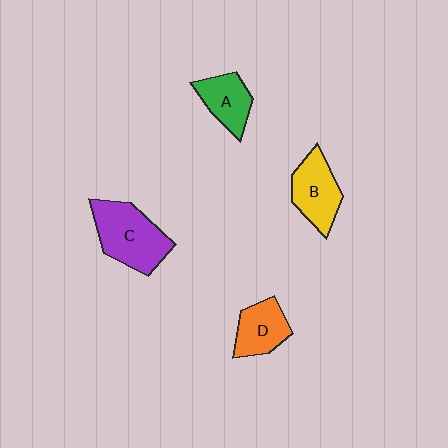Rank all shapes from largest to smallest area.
From largest to smallest: C (purple), B (yellow), D (orange), A (green).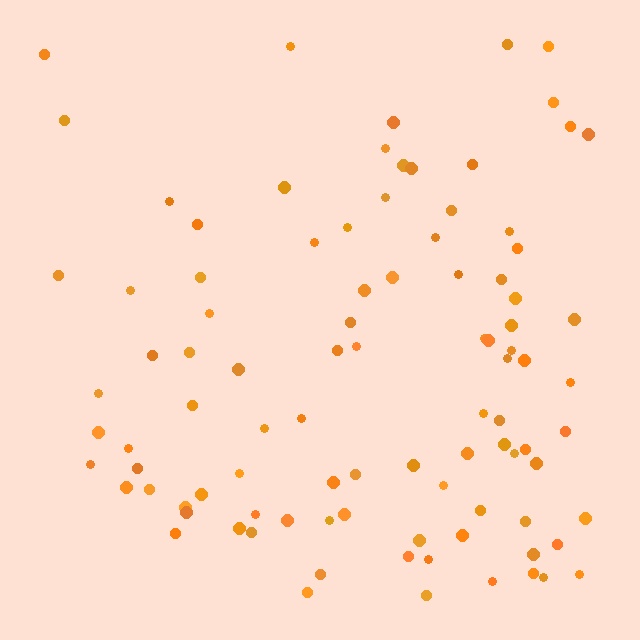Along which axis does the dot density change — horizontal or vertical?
Vertical.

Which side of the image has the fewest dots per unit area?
The top.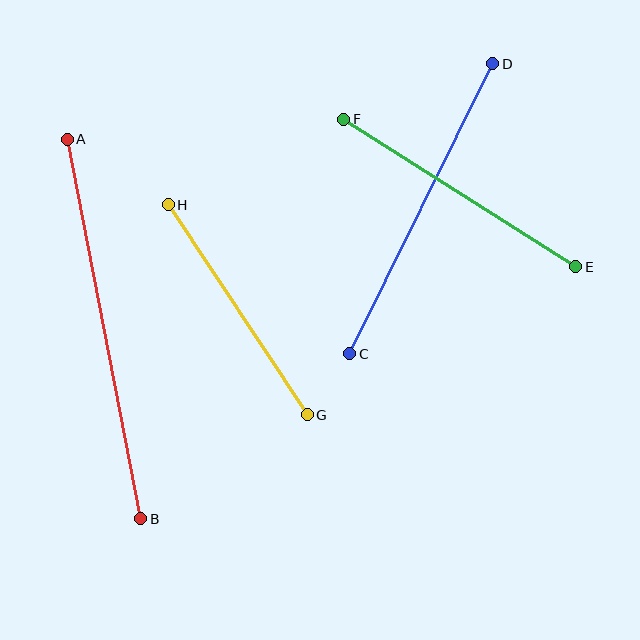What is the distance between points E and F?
The distance is approximately 275 pixels.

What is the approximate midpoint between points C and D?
The midpoint is at approximately (421, 209) pixels.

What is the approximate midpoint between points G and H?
The midpoint is at approximately (238, 310) pixels.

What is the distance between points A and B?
The distance is approximately 386 pixels.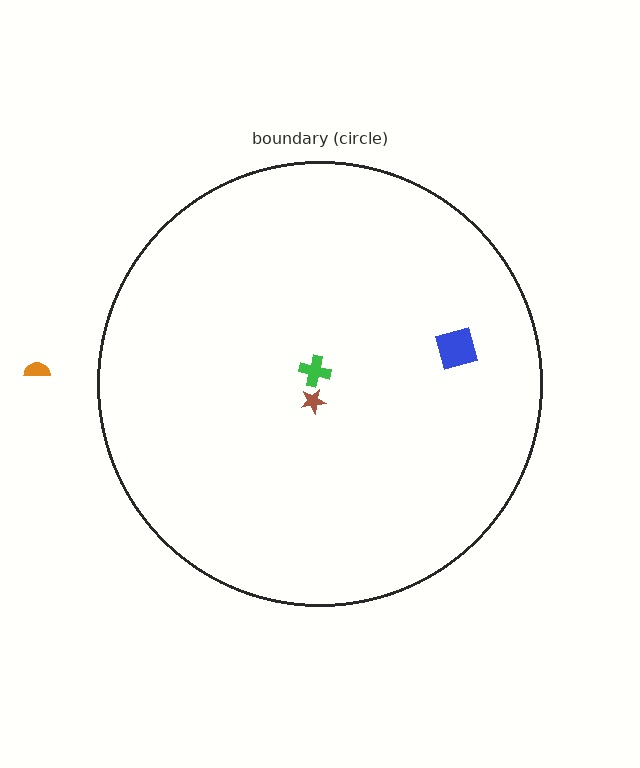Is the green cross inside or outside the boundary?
Inside.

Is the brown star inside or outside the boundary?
Inside.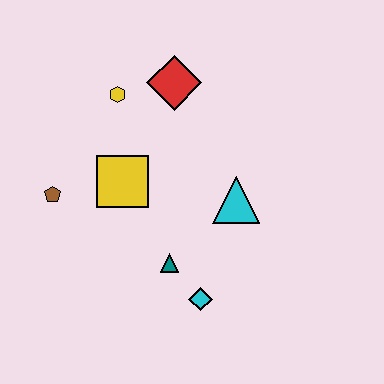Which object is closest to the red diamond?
The yellow hexagon is closest to the red diamond.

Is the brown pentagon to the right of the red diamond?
No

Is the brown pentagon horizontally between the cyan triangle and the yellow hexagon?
No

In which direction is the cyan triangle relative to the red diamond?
The cyan triangle is below the red diamond.